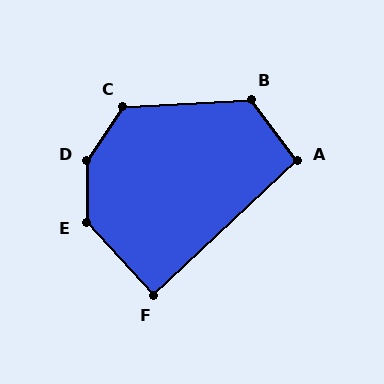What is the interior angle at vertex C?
Approximately 127 degrees (obtuse).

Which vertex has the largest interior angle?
D, at approximately 147 degrees.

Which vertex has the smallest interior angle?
F, at approximately 90 degrees.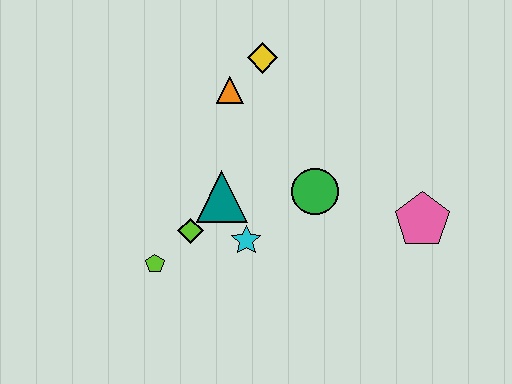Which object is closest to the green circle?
The cyan star is closest to the green circle.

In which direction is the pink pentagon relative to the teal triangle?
The pink pentagon is to the right of the teal triangle.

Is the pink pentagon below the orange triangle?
Yes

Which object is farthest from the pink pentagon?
The lime pentagon is farthest from the pink pentagon.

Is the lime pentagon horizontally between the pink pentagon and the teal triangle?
No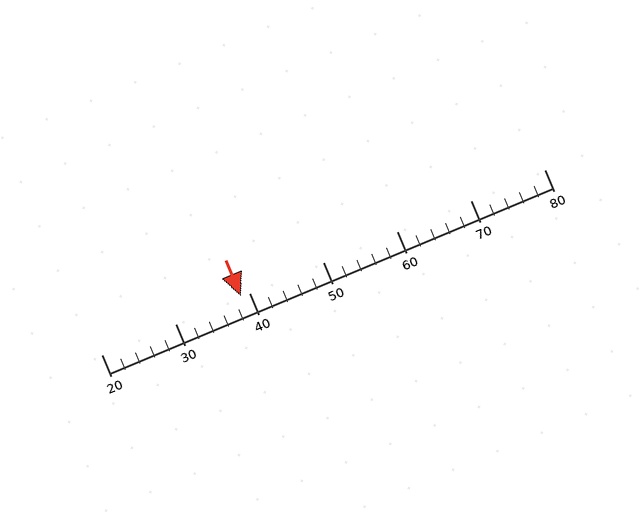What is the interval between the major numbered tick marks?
The major tick marks are spaced 10 units apart.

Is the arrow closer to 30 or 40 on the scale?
The arrow is closer to 40.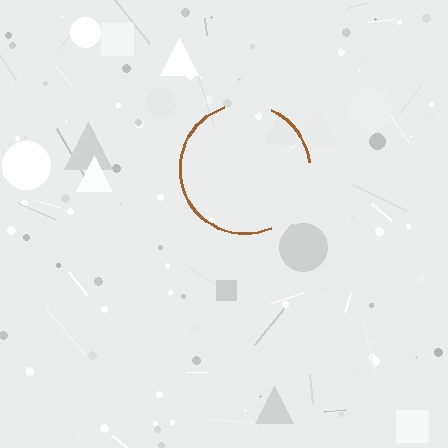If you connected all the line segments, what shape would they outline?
They would outline a circle.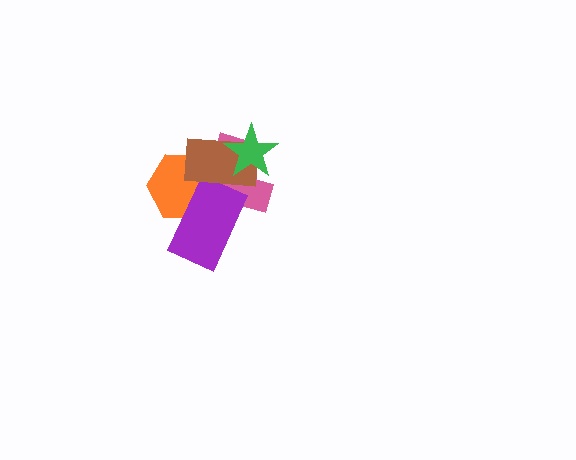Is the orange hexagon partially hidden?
Yes, it is partially covered by another shape.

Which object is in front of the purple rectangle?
The brown rectangle is in front of the purple rectangle.